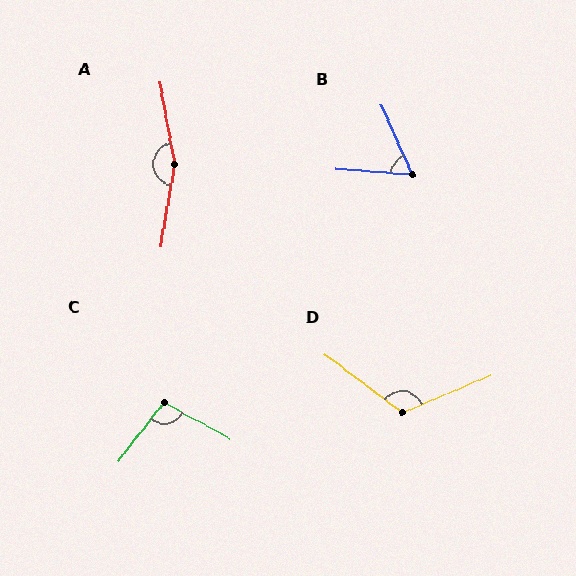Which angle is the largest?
A, at approximately 160 degrees.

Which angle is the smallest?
B, at approximately 61 degrees.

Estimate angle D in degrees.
Approximately 120 degrees.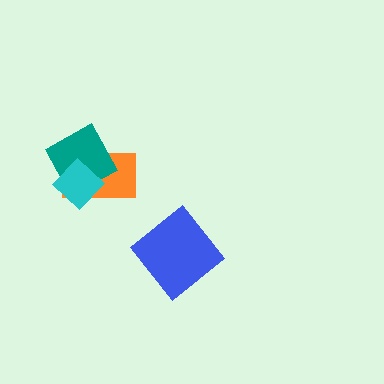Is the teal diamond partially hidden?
Yes, it is partially covered by another shape.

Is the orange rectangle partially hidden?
Yes, it is partially covered by another shape.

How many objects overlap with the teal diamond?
2 objects overlap with the teal diamond.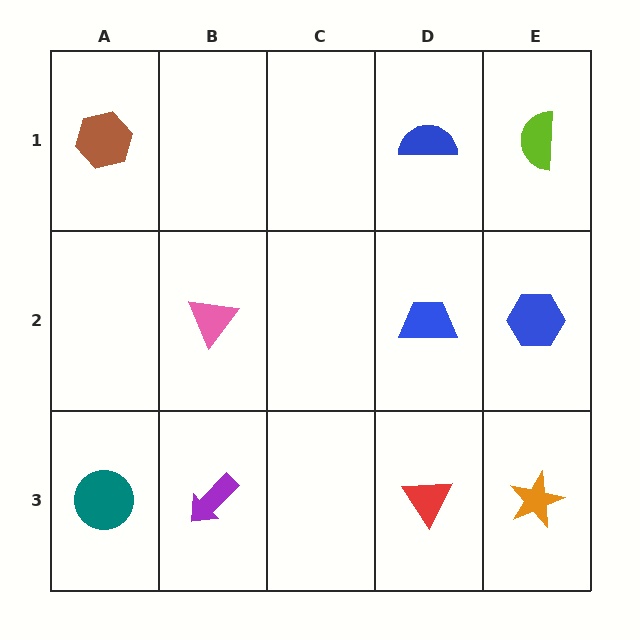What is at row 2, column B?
A pink triangle.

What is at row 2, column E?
A blue hexagon.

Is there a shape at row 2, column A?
No, that cell is empty.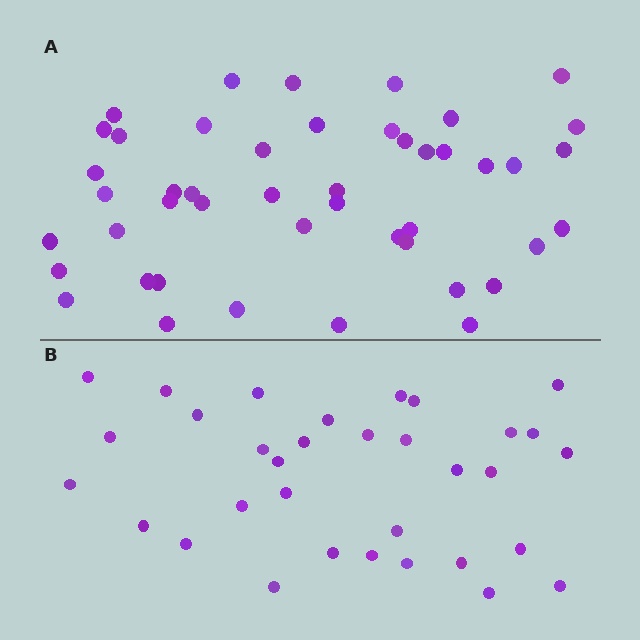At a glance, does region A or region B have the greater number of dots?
Region A (the top region) has more dots.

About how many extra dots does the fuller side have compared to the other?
Region A has approximately 15 more dots than region B.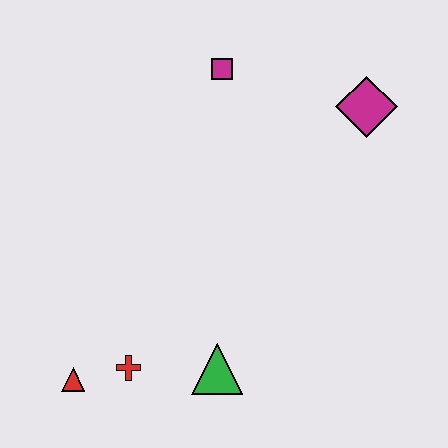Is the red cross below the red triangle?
No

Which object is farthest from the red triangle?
The magenta diamond is farthest from the red triangle.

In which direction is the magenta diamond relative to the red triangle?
The magenta diamond is to the right of the red triangle.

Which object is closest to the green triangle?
The red cross is closest to the green triangle.